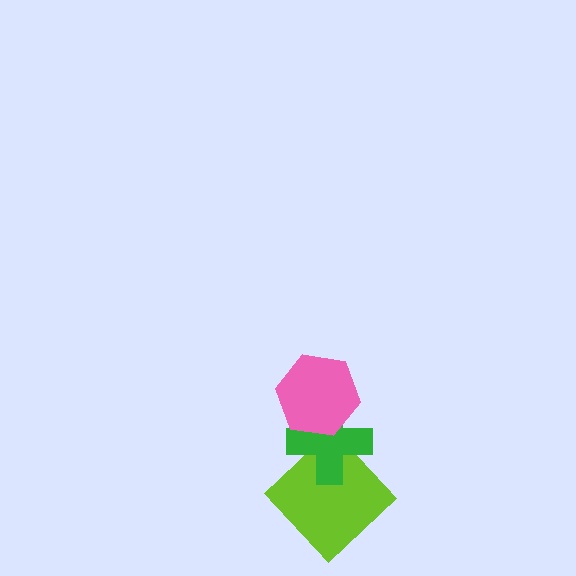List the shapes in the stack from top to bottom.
From top to bottom: the pink hexagon, the green cross, the lime diamond.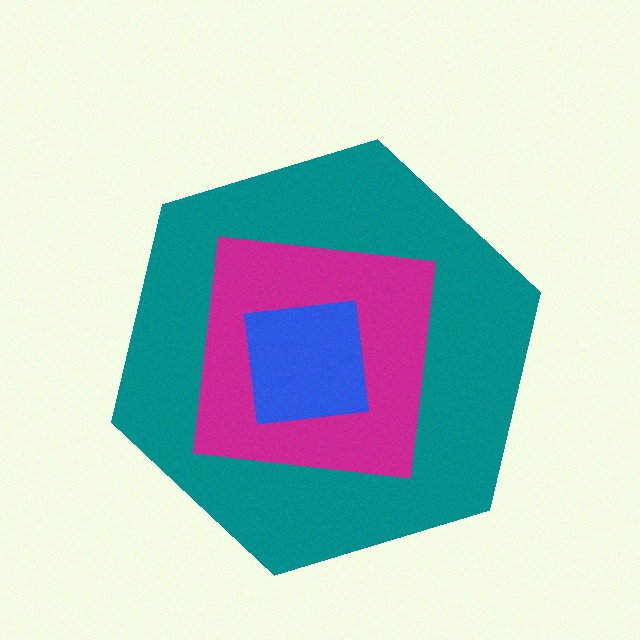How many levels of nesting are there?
3.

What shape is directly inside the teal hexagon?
The magenta square.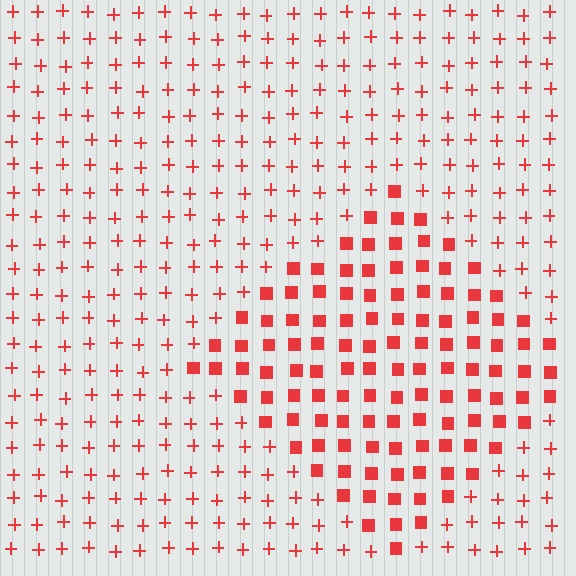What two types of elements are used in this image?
The image uses squares inside the diamond region and plus signs outside it.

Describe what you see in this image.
The image is filled with small red elements arranged in a uniform grid. A diamond-shaped region contains squares, while the surrounding area contains plus signs. The boundary is defined purely by the change in element shape.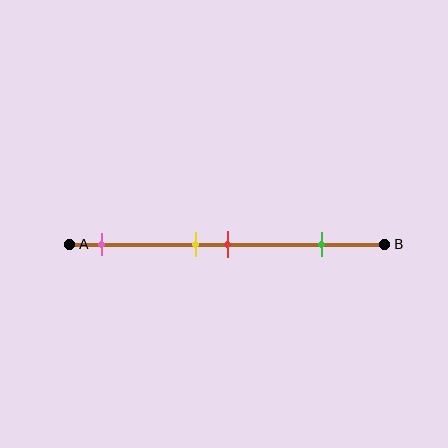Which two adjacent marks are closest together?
The yellow and red marks are the closest adjacent pair.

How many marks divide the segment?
There are 4 marks dividing the segment.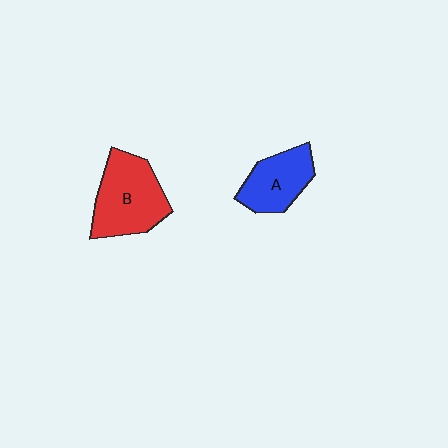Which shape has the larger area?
Shape B (red).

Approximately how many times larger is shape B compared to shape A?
Approximately 1.4 times.